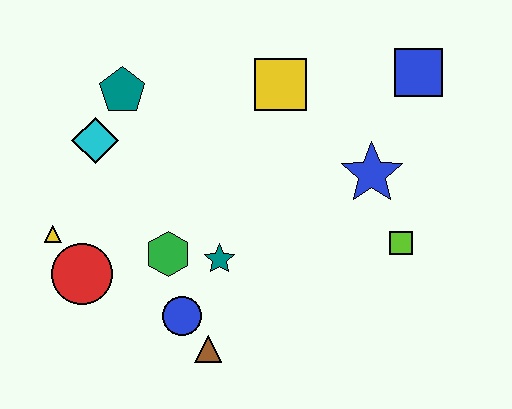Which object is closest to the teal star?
The green hexagon is closest to the teal star.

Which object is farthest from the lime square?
The yellow triangle is farthest from the lime square.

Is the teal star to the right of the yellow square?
No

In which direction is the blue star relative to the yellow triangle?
The blue star is to the right of the yellow triangle.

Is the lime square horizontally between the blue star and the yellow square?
No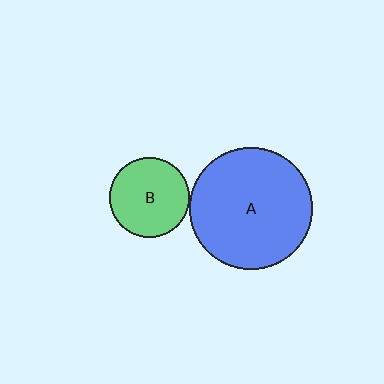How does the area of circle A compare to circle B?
Approximately 2.3 times.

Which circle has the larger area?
Circle A (blue).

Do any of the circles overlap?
No, none of the circles overlap.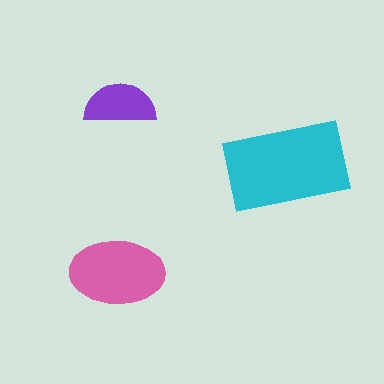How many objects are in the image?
There are 3 objects in the image.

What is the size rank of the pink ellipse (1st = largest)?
2nd.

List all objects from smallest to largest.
The purple semicircle, the pink ellipse, the cyan rectangle.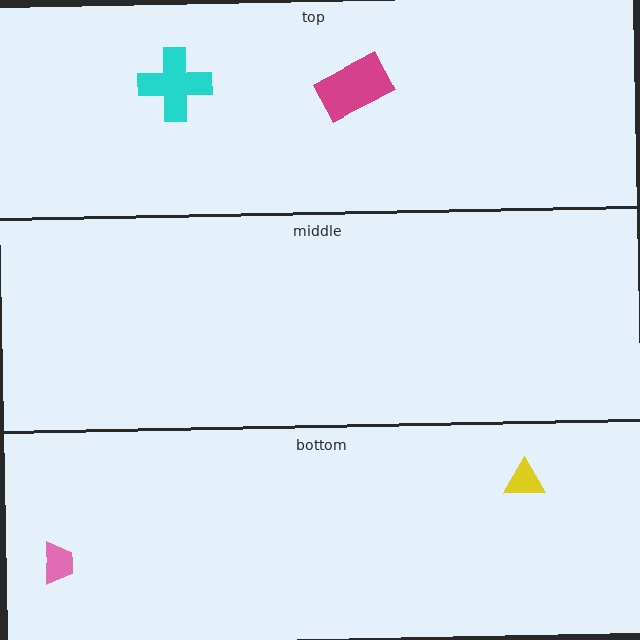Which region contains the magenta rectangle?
The top region.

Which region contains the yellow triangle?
The bottom region.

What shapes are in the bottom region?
The pink trapezoid, the yellow triangle.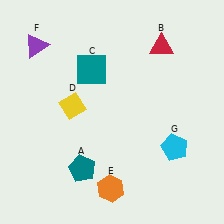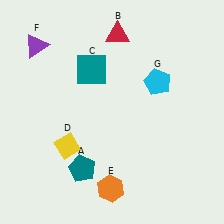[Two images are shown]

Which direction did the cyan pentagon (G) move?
The cyan pentagon (G) moved up.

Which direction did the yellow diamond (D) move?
The yellow diamond (D) moved down.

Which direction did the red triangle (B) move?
The red triangle (B) moved left.